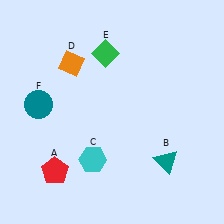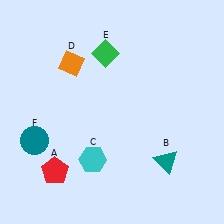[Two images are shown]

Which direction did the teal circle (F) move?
The teal circle (F) moved down.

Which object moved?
The teal circle (F) moved down.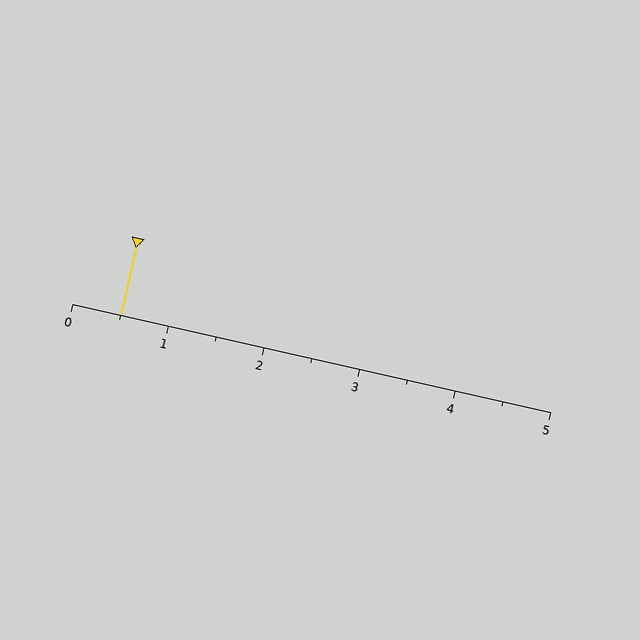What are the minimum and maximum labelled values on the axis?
The axis runs from 0 to 5.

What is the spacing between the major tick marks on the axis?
The major ticks are spaced 1 apart.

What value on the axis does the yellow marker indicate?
The marker indicates approximately 0.5.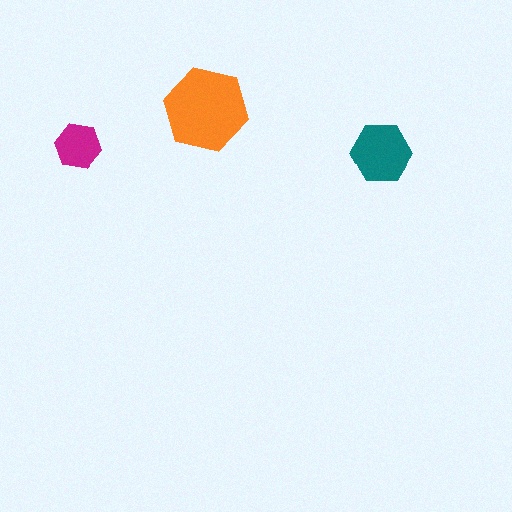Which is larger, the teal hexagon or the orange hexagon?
The orange one.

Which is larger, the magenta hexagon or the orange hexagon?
The orange one.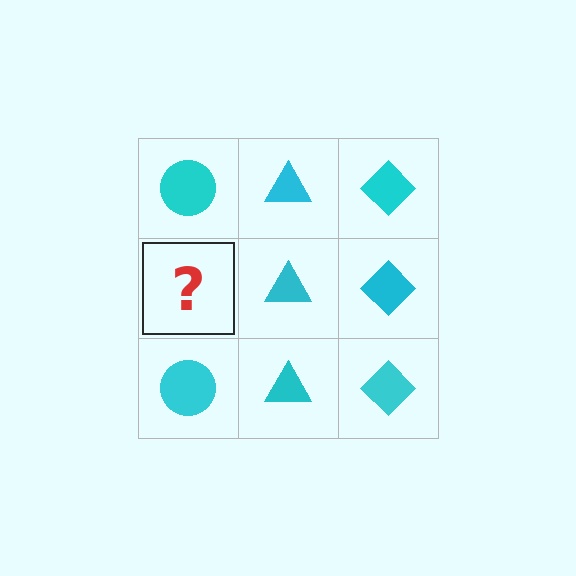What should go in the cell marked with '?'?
The missing cell should contain a cyan circle.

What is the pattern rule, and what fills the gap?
The rule is that each column has a consistent shape. The gap should be filled with a cyan circle.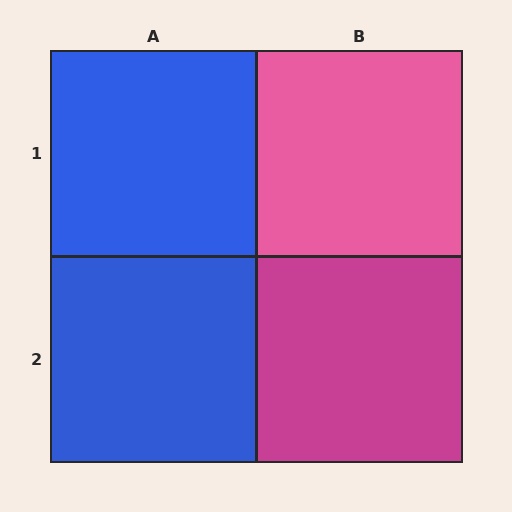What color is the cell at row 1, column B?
Pink.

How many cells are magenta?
1 cell is magenta.